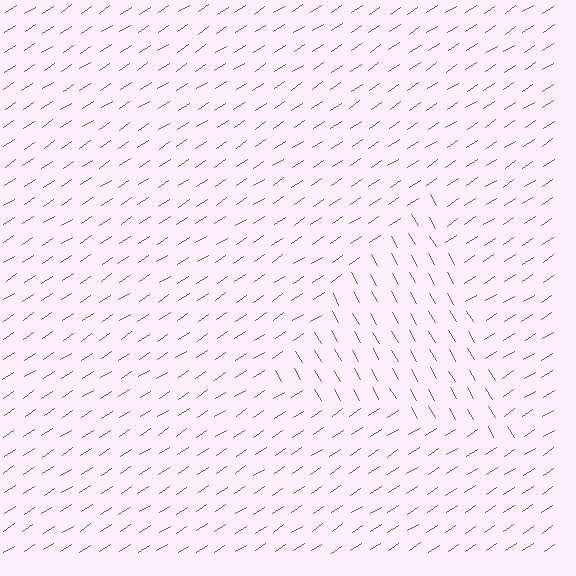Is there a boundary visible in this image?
Yes, there is a texture boundary formed by a change in line orientation.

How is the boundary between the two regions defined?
The boundary is defined purely by a change in line orientation (approximately 87 degrees difference). All lines are the same color and thickness.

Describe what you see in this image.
The image is filled with small brown line segments. A triangle region in the image has lines oriented differently from the surrounding lines, creating a visible texture boundary.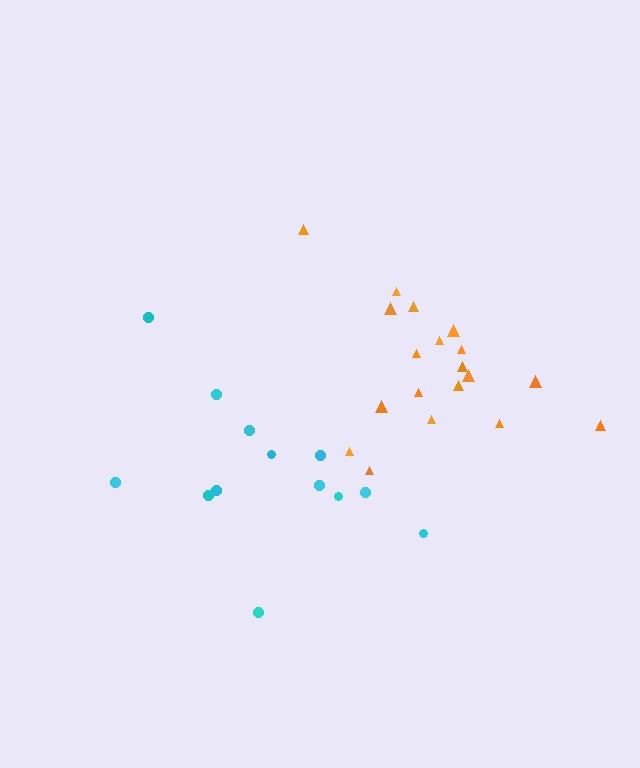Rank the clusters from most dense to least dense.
orange, cyan.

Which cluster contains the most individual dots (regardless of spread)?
Orange (19).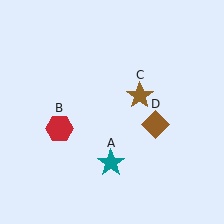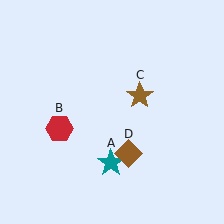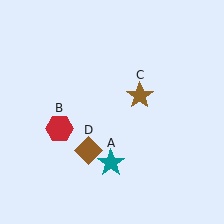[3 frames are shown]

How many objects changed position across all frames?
1 object changed position: brown diamond (object D).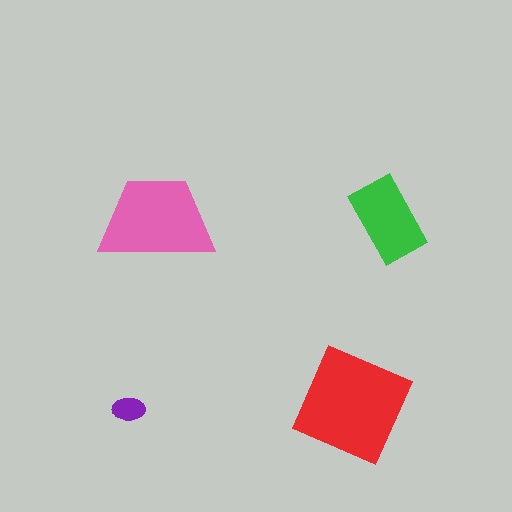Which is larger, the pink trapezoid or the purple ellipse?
The pink trapezoid.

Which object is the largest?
The red square.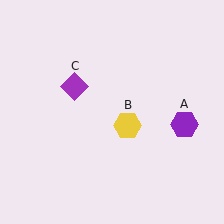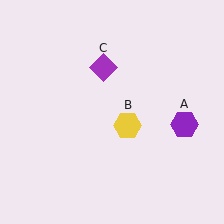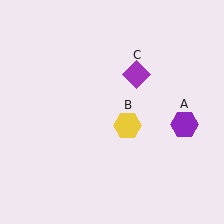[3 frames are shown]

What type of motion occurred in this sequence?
The purple diamond (object C) rotated clockwise around the center of the scene.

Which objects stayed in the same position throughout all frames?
Purple hexagon (object A) and yellow hexagon (object B) remained stationary.